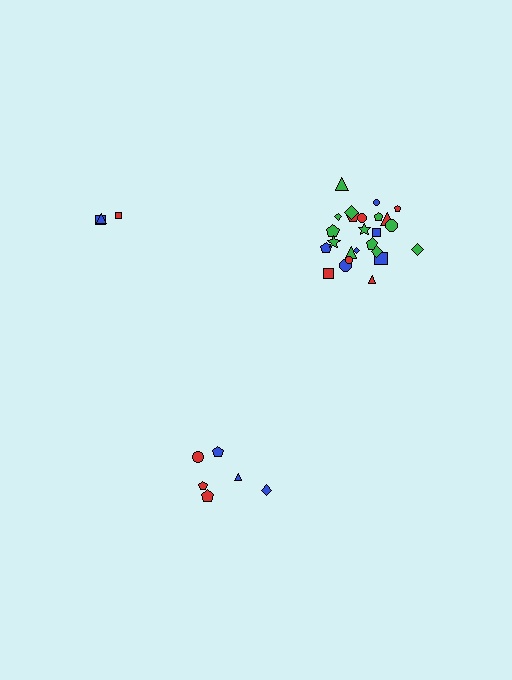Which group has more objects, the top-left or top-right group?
The top-right group.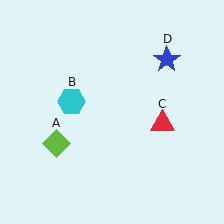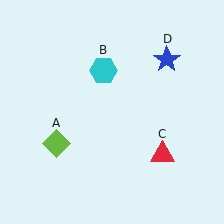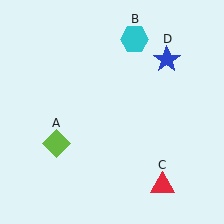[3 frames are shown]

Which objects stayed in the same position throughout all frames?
Lime diamond (object A) and blue star (object D) remained stationary.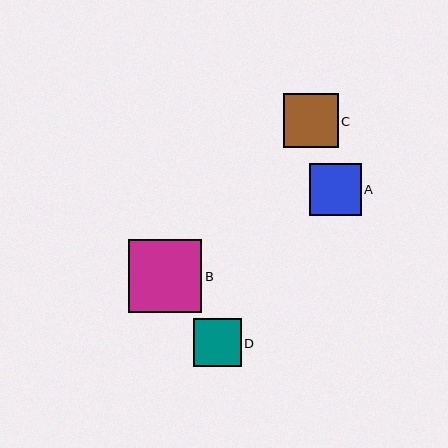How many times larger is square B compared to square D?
Square B is approximately 1.5 times the size of square D.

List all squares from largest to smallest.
From largest to smallest: B, C, A, D.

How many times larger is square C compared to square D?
Square C is approximately 1.1 times the size of square D.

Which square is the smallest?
Square D is the smallest with a size of approximately 48 pixels.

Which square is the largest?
Square B is the largest with a size of approximately 73 pixels.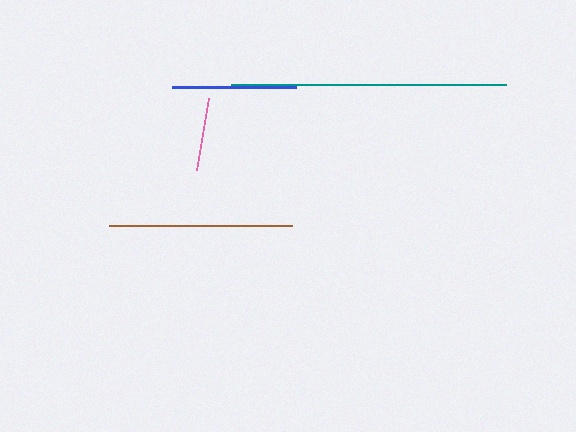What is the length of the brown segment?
The brown segment is approximately 183 pixels long.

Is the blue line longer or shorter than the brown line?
The brown line is longer than the blue line.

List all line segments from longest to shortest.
From longest to shortest: teal, brown, blue, pink.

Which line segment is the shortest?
The pink line is the shortest at approximately 74 pixels.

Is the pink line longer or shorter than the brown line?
The brown line is longer than the pink line.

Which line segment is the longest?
The teal line is the longest at approximately 275 pixels.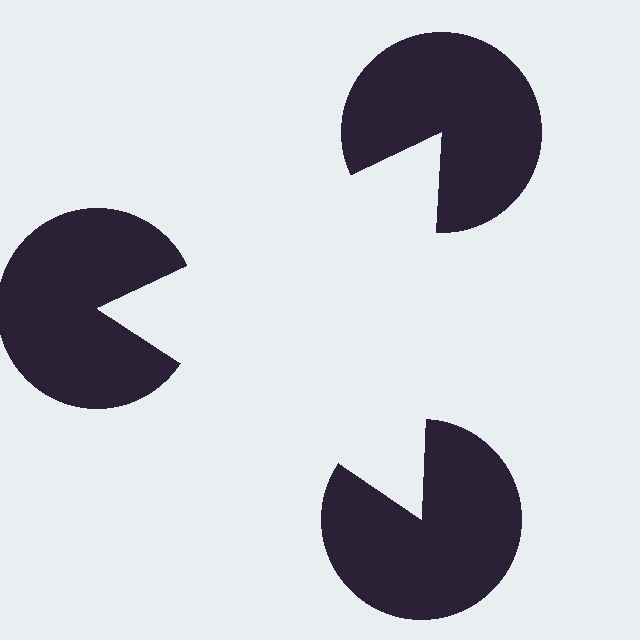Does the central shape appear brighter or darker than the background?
It typically appears slightly brighter than the background, even though no actual brightness change is drawn.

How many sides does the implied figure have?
3 sides.